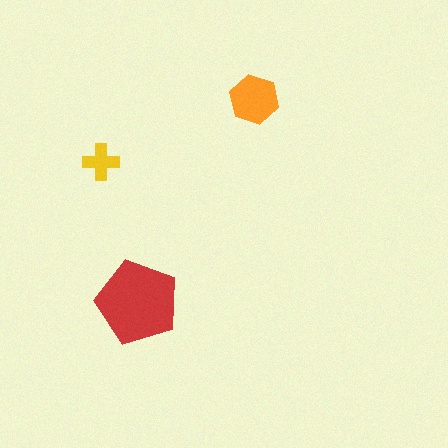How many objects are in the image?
There are 3 objects in the image.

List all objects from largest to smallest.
The red pentagon, the orange hexagon, the yellow cross.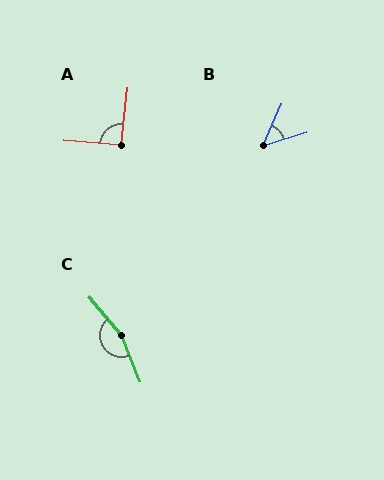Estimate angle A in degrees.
Approximately 92 degrees.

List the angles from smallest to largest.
B (49°), A (92°), C (162°).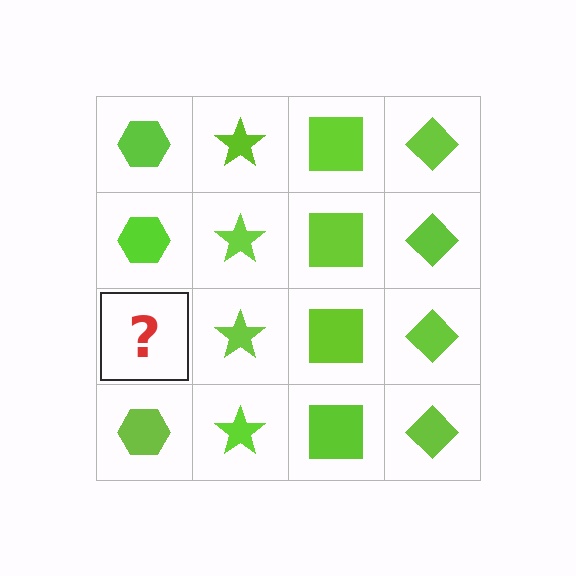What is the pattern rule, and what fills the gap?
The rule is that each column has a consistent shape. The gap should be filled with a lime hexagon.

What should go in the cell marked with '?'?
The missing cell should contain a lime hexagon.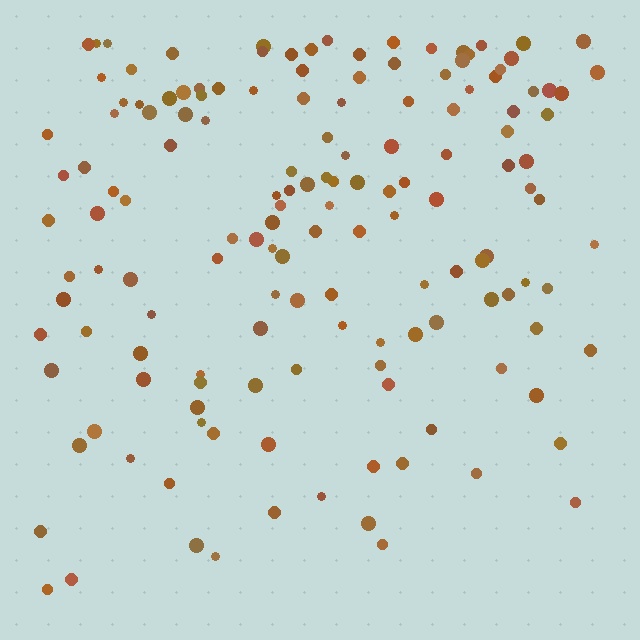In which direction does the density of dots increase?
From bottom to top, with the top side densest.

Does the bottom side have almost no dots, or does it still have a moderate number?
Still a moderate number, just noticeably fewer than the top.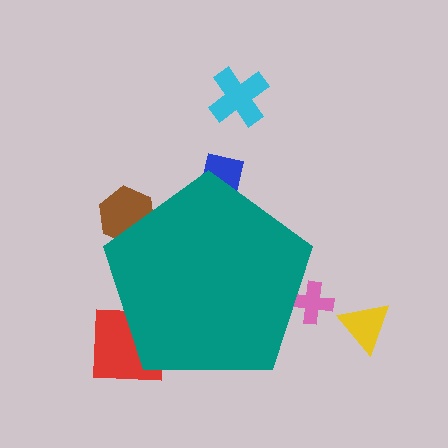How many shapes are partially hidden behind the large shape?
4 shapes are partially hidden.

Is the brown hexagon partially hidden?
Yes, the brown hexagon is partially hidden behind the teal pentagon.